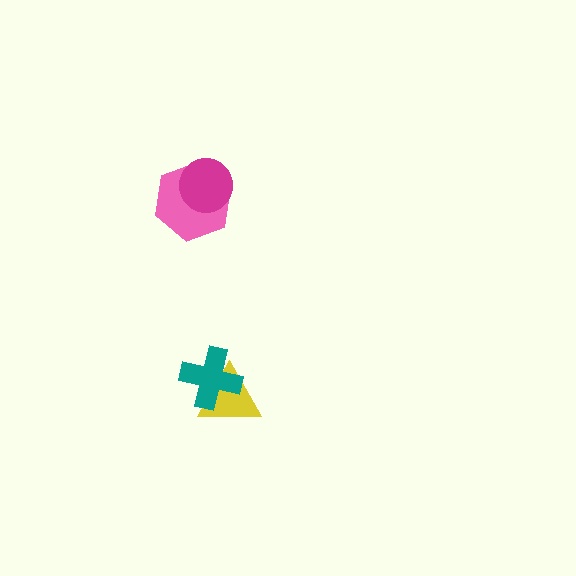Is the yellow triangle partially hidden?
Yes, it is partially covered by another shape.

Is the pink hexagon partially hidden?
Yes, it is partially covered by another shape.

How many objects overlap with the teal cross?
1 object overlaps with the teal cross.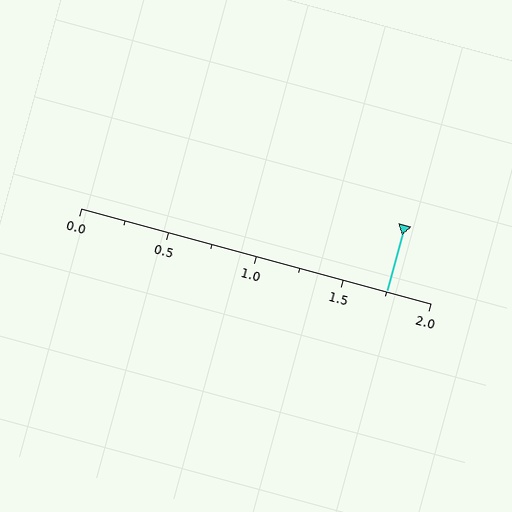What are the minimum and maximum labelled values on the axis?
The axis runs from 0.0 to 2.0.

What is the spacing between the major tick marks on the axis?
The major ticks are spaced 0.5 apart.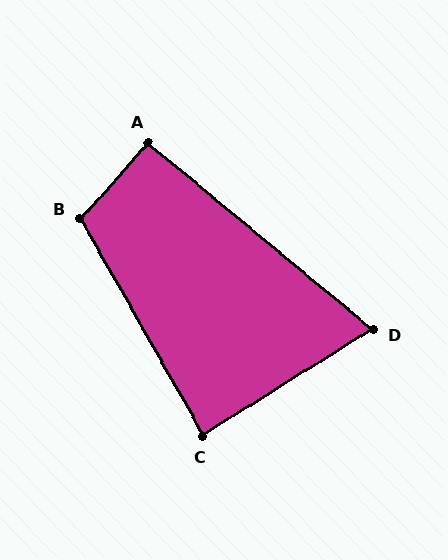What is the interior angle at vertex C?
Approximately 88 degrees (approximately right).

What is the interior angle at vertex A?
Approximately 92 degrees (approximately right).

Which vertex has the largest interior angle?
B, at approximately 108 degrees.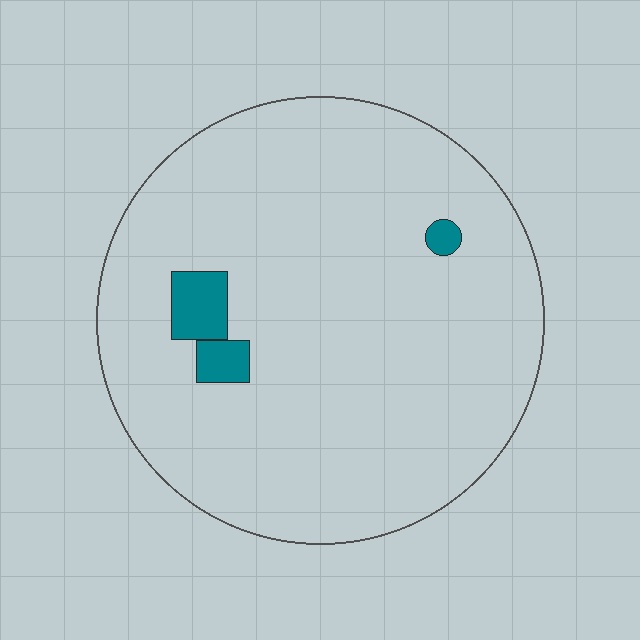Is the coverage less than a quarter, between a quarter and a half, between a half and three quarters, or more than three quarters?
Less than a quarter.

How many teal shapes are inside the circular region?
3.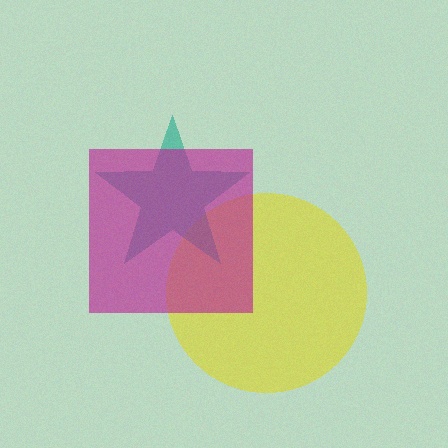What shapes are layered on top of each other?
The layered shapes are: a yellow circle, a teal star, a magenta square.